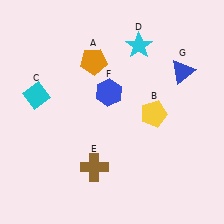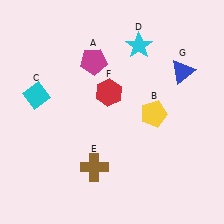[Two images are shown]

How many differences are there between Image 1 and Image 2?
There are 2 differences between the two images.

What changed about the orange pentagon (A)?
In Image 1, A is orange. In Image 2, it changed to magenta.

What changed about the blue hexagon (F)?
In Image 1, F is blue. In Image 2, it changed to red.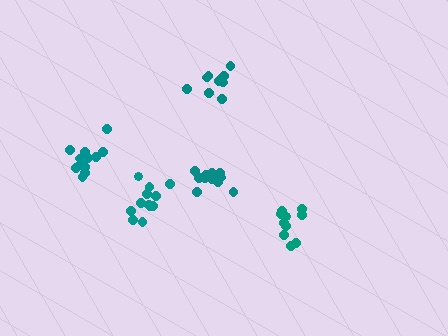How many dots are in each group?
Group 1: 10 dots, Group 2: 12 dots, Group 3: 12 dots, Group 4: 10 dots, Group 5: 12 dots (56 total).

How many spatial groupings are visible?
There are 5 spatial groupings.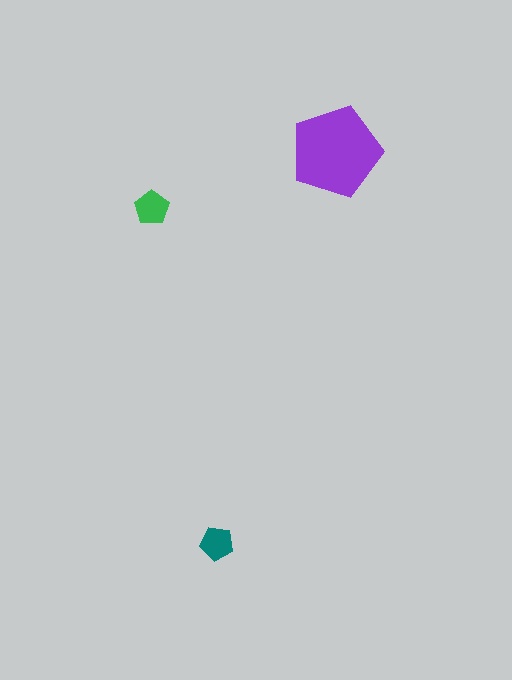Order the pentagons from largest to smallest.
the purple one, the green one, the teal one.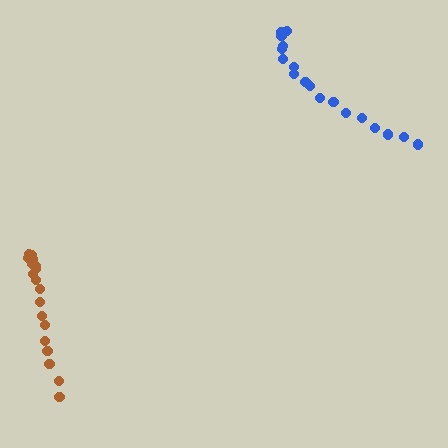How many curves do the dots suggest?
There are 2 distinct paths.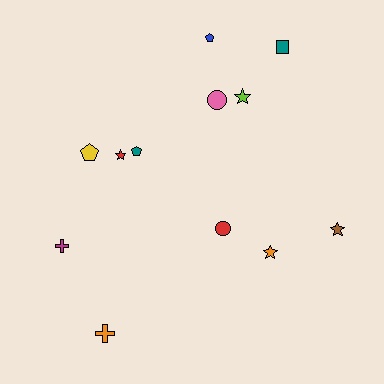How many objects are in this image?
There are 12 objects.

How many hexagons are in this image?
There are no hexagons.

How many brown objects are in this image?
There is 1 brown object.